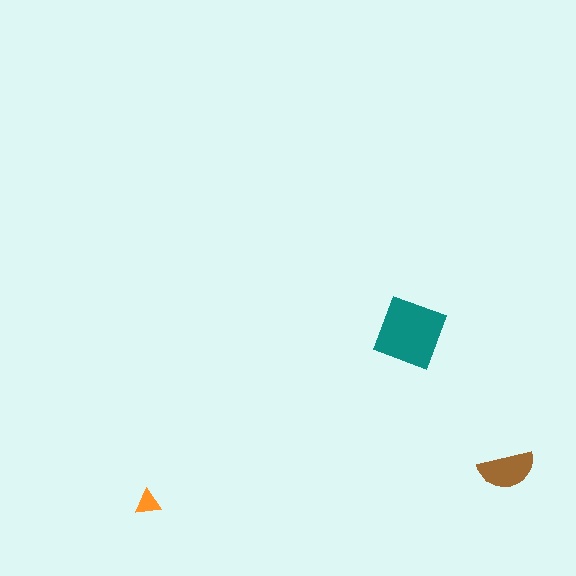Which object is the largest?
The teal square.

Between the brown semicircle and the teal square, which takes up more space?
The teal square.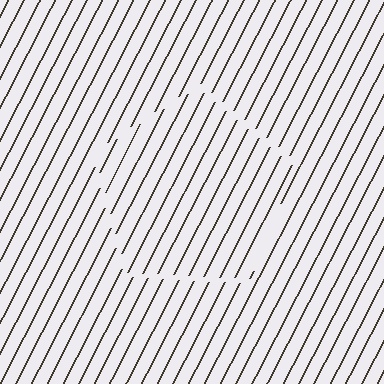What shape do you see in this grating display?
An illusory pentagon. The interior of the shape contains the same grating, shifted by half a period — the contour is defined by the phase discontinuity where line-ends from the inner and outer gratings abut.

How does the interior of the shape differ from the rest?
The interior of the shape contains the same grating, shifted by half a period — the contour is defined by the phase discontinuity where line-ends from the inner and outer gratings abut.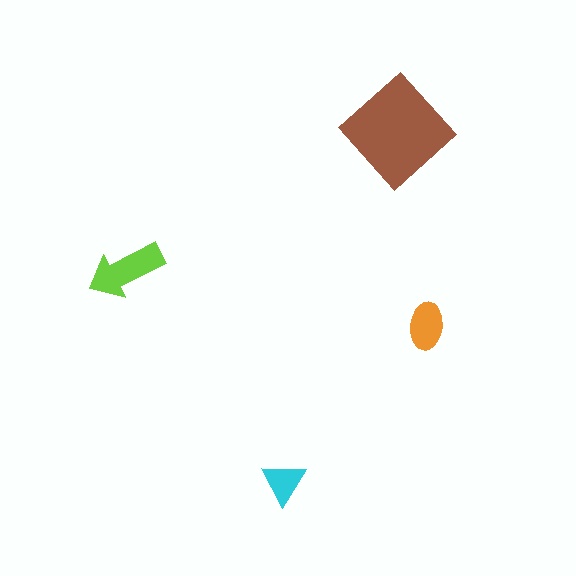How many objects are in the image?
There are 4 objects in the image.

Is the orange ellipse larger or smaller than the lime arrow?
Smaller.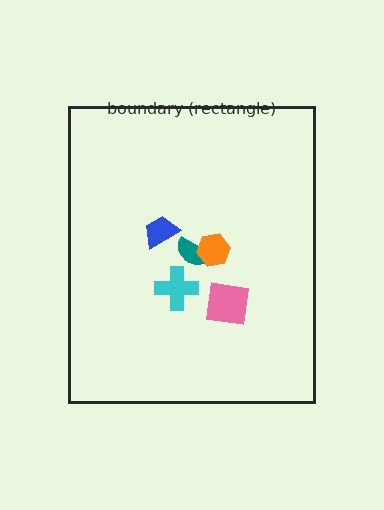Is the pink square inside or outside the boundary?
Inside.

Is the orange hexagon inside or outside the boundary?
Inside.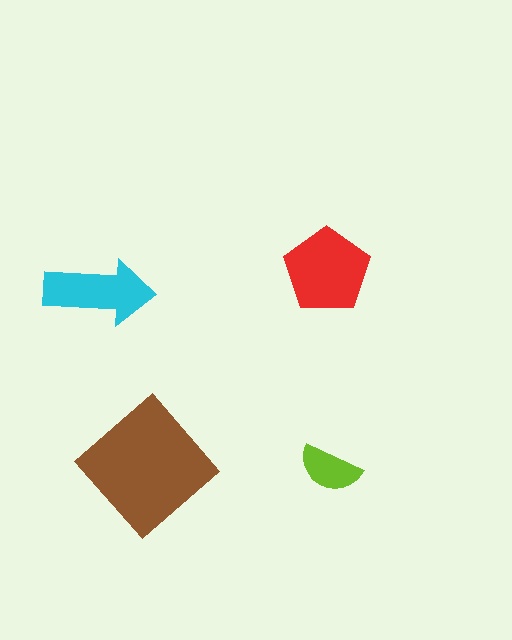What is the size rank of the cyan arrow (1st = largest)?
3rd.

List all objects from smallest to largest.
The lime semicircle, the cyan arrow, the red pentagon, the brown diamond.